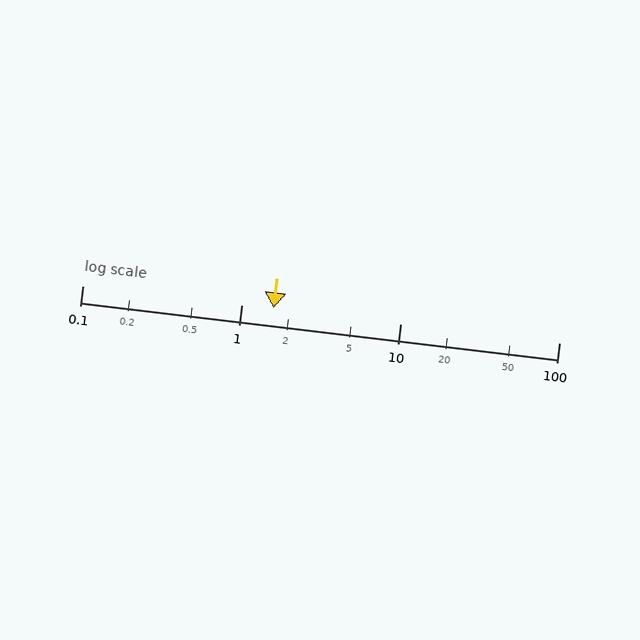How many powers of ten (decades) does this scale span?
The scale spans 3 decades, from 0.1 to 100.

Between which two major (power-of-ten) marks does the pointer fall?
The pointer is between 1 and 10.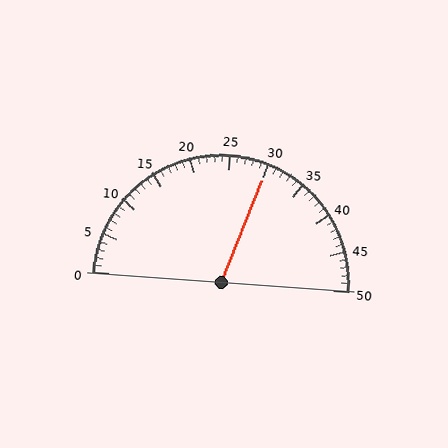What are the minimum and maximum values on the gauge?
The gauge ranges from 0 to 50.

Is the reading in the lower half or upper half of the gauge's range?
The reading is in the upper half of the range (0 to 50).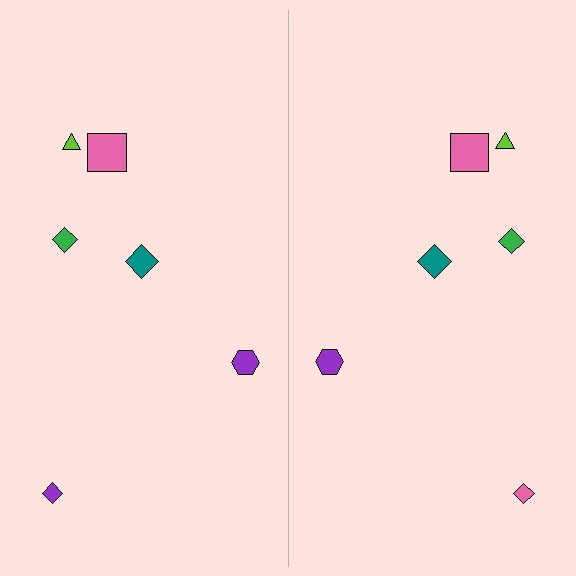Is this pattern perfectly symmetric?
No, the pattern is not perfectly symmetric. The pink diamond on the right side breaks the symmetry — its mirror counterpart is purple.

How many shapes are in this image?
There are 12 shapes in this image.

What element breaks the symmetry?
The pink diamond on the right side breaks the symmetry — its mirror counterpart is purple.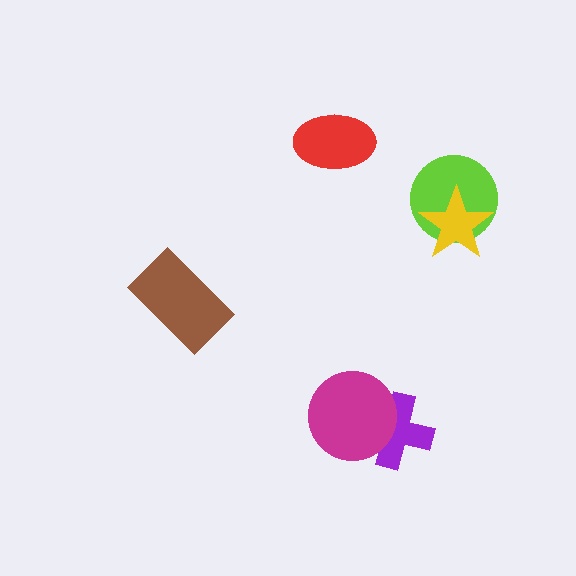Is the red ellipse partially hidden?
No, no other shape covers it.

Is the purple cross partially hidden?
Yes, it is partially covered by another shape.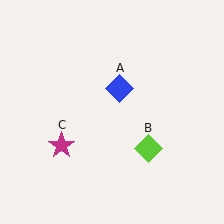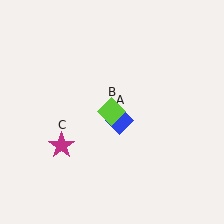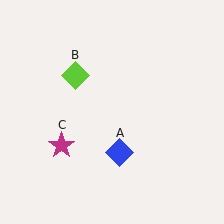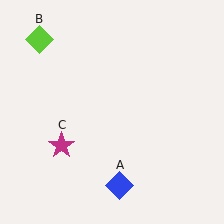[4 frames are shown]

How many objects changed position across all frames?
2 objects changed position: blue diamond (object A), lime diamond (object B).